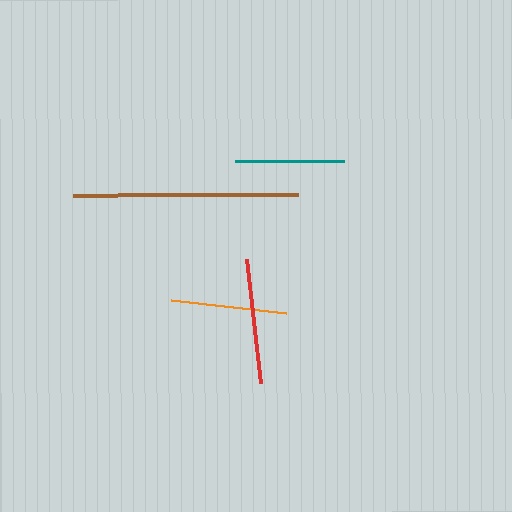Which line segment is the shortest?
The teal line is the shortest at approximately 109 pixels.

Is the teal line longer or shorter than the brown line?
The brown line is longer than the teal line.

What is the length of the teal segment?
The teal segment is approximately 109 pixels long.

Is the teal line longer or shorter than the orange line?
The orange line is longer than the teal line.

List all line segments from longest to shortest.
From longest to shortest: brown, red, orange, teal.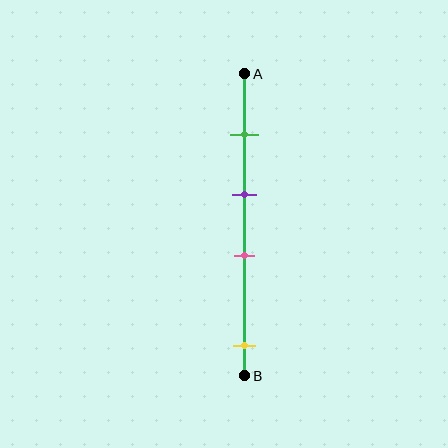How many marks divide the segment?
There are 4 marks dividing the segment.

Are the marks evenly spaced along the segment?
No, the marks are not evenly spaced.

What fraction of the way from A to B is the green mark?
The green mark is approximately 20% (0.2) of the way from A to B.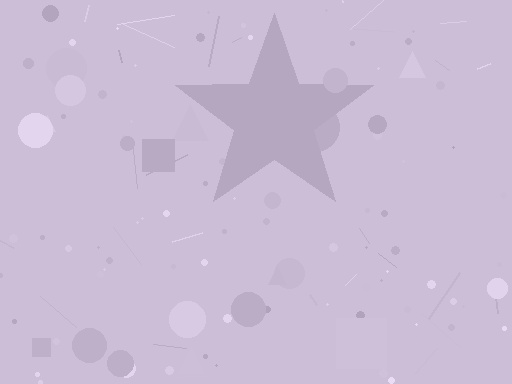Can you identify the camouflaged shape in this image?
The camouflaged shape is a star.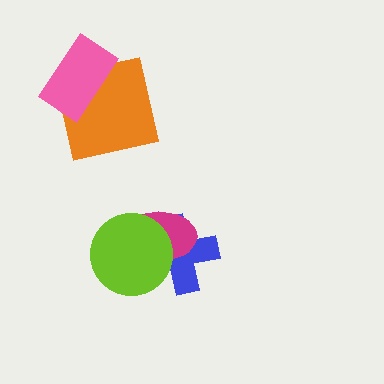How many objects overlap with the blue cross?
2 objects overlap with the blue cross.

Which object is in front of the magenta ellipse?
The lime circle is in front of the magenta ellipse.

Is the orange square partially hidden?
Yes, it is partially covered by another shape.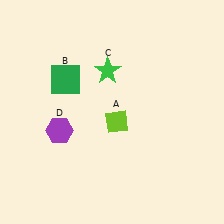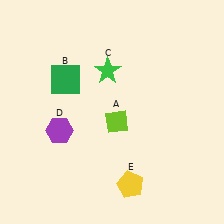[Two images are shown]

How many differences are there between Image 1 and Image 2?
There is 1 difference between the two images.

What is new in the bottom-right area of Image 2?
A yellow pentagon (E) was added in the bottom-right area of Image 2.